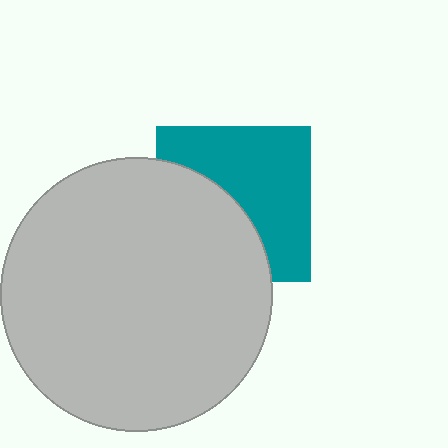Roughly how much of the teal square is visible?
About half of it is visible (roughly 56%).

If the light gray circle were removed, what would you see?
You would see the complete teal square.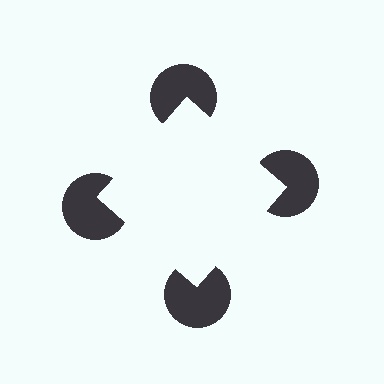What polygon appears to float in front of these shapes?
An illusory square — its edges are inferred from the aligned wedge cuts in the pac-man discs, not physically drawn.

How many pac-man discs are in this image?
There are 4 — one at each vertex of the illusory square.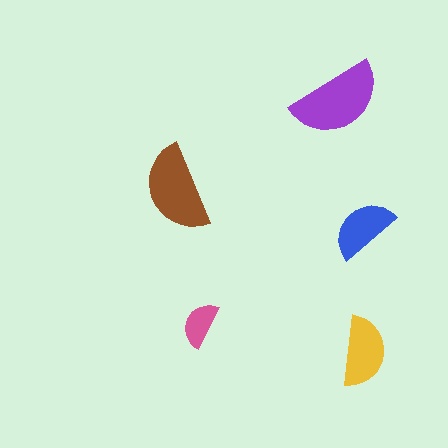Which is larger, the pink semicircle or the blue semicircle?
The blue one.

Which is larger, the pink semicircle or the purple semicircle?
The purple one.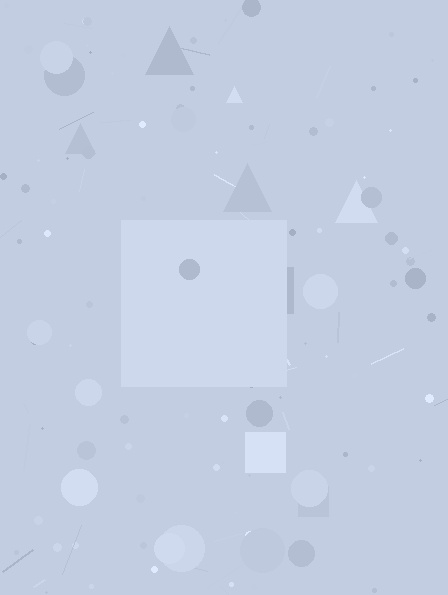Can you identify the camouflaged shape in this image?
The camouflaged shape is a square.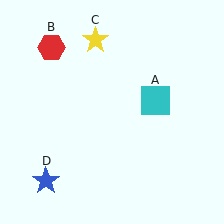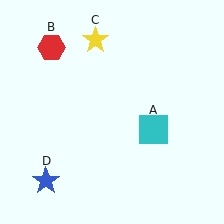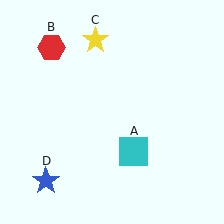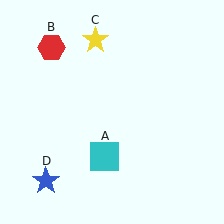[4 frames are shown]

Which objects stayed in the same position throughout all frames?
Red hexagon (object B) and yellow star (object C) and blue star (object D) remained stationary.